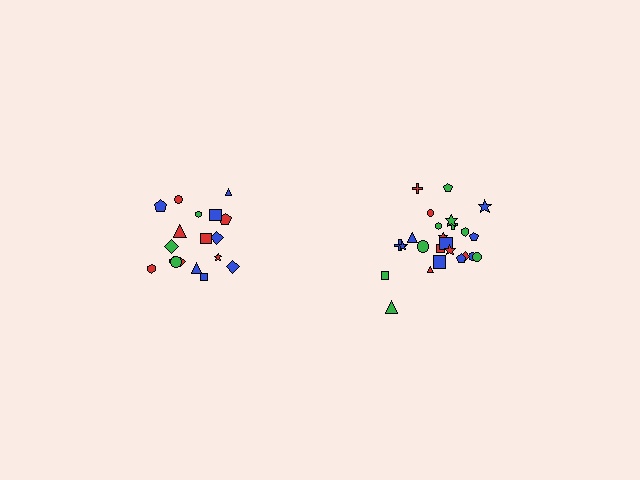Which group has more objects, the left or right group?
The right group.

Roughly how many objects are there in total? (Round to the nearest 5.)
Roughly 45 objects in total.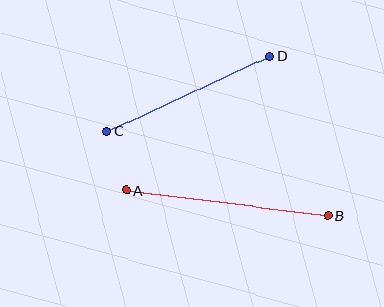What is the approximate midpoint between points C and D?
The midpoint is at approximately (188, 94) pixels.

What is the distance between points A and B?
The distance is approximately 203 pixels.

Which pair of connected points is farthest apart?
Points A and B are farthest apart.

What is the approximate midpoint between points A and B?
The midpoint is at approximately (227, 203) pixels.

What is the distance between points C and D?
The distance is approximately 180 pixels.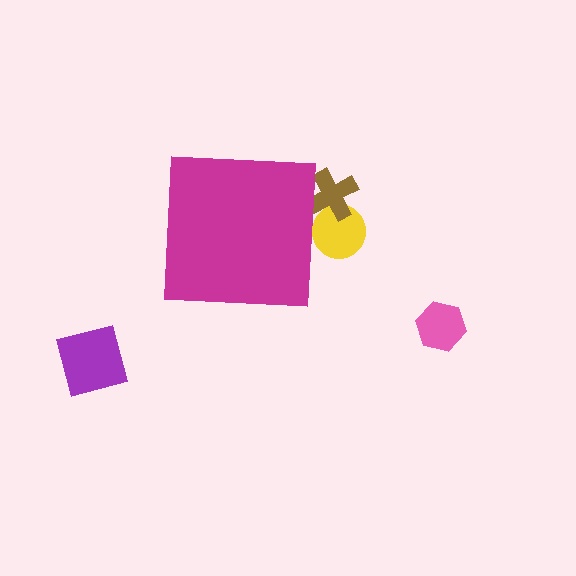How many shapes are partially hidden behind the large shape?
2 shapes are partially hidden.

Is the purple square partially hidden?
No, the purple square is fully visible.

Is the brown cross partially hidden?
Yes, the brown cross is partially hidden behind the magenta square.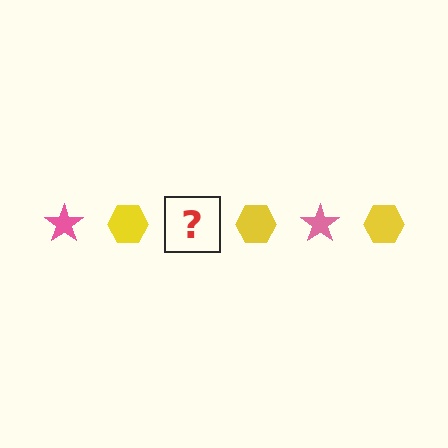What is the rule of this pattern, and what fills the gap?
The rule is that the pattern alternates between pink star and yellow hexagon. The gap should be filled with a pink star.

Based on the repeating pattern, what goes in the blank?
The blank should be a pink star.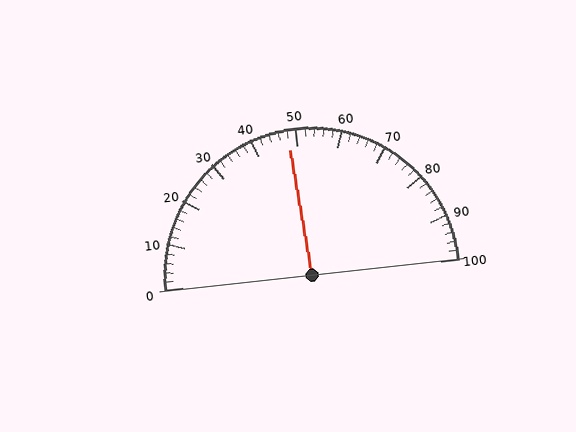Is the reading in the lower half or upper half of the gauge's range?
The reading is in the lower half of the range (0 to 100).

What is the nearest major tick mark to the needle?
The nearest major tick mark is 50.